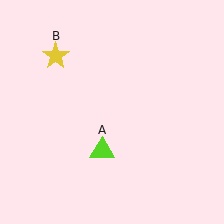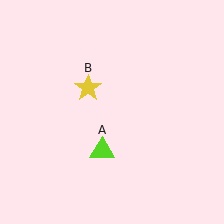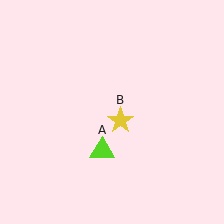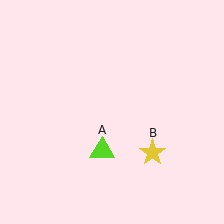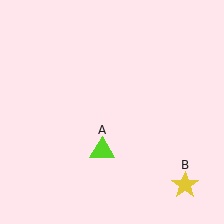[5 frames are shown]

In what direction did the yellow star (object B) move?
The yellow star (object B) moved down and to the right.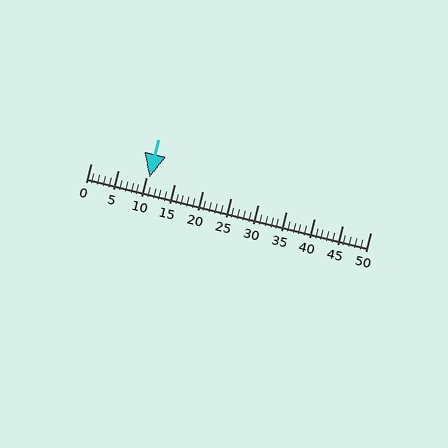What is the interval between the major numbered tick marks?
The major tick marks are spaced 5 units apart.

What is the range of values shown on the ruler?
The ruler shows values from 0 to 50.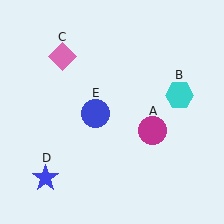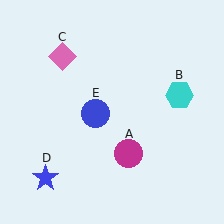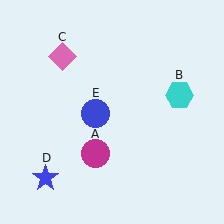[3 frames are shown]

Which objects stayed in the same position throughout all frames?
Cyan hexagon (object B) and pink diamond (object C) and blue star (object D) and blue circle (object E) remained stationary.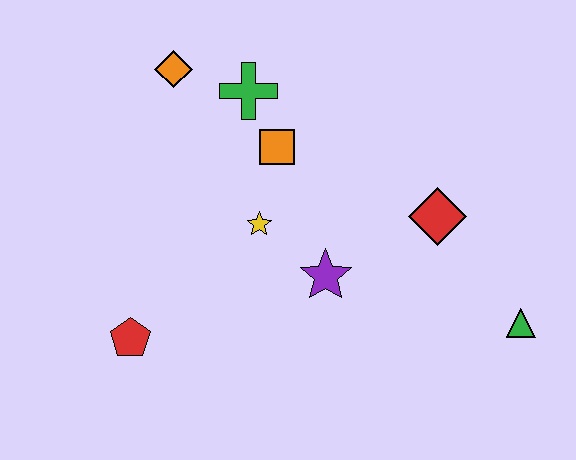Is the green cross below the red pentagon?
No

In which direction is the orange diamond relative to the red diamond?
The orange diamond is to the left of the red diamond.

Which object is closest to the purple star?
The yellow star is closest to the purple star.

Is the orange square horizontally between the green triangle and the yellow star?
Yes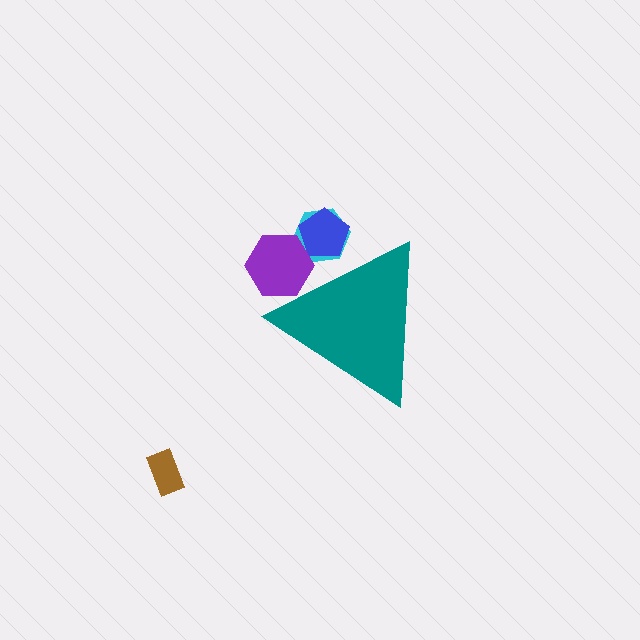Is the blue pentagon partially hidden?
Yes, the blue pentagon is partially hidden behind the teal triangle.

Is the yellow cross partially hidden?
Yes, the yellow cross is partially hidden behind the teal triangle.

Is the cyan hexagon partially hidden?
Yes, the cyan hexagon is partially hidden behind the teal triangle.